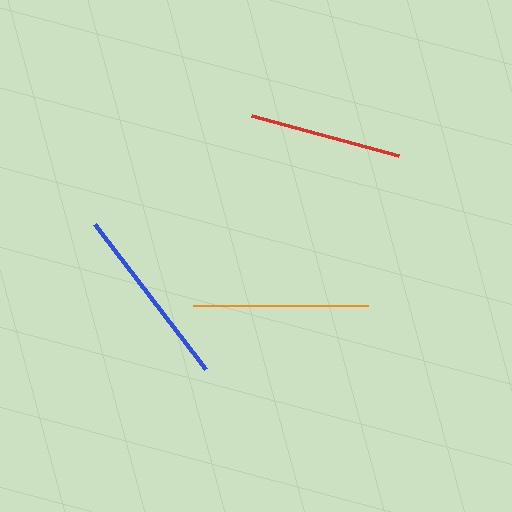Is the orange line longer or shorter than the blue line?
The blue line is longer than the orange line.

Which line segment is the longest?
The blue line is the longest at approximately 183 pixels.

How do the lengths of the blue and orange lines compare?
The blue and orange lines are approximately the same length.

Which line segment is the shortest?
The red line is the shortest at approximately 152 pixels.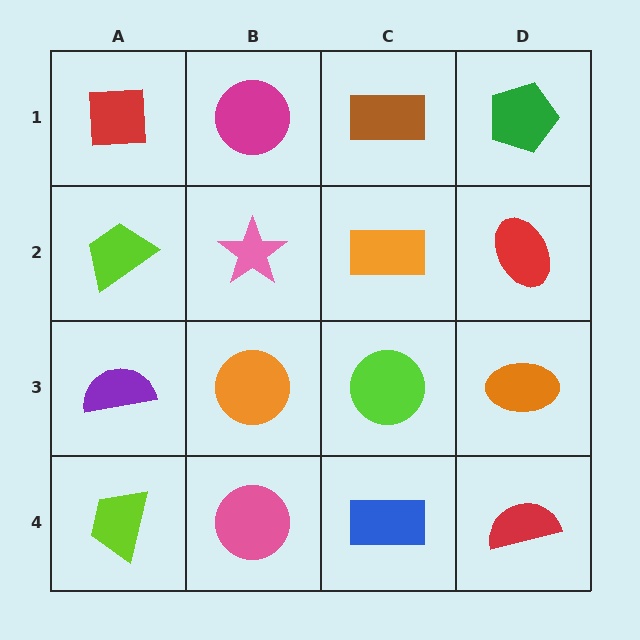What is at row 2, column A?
A lime trapezoid.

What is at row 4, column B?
A pink circle.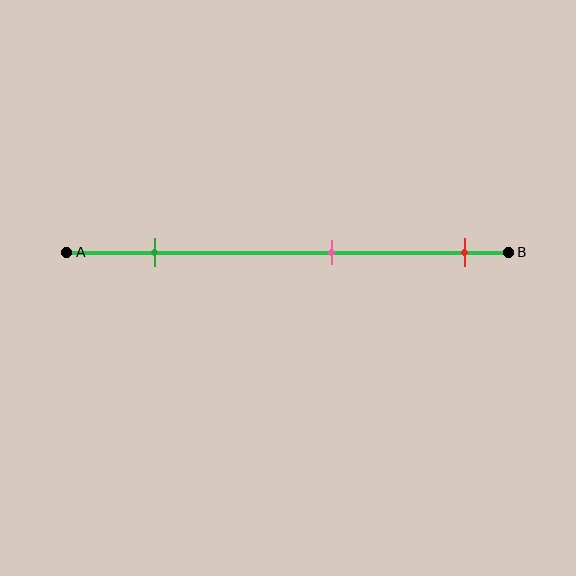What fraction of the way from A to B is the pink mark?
The pink mark is approximately 60% (0.6) of the way from A to B.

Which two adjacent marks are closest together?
The pink and red marks are the closest adjacent pair.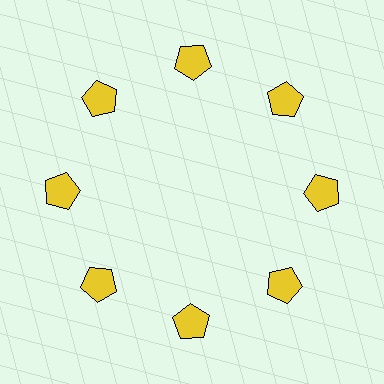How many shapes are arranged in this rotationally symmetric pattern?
There are 8 shapes, arranged in 8 groups of 1.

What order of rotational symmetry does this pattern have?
This pattern has 8-fold rotational symmetry.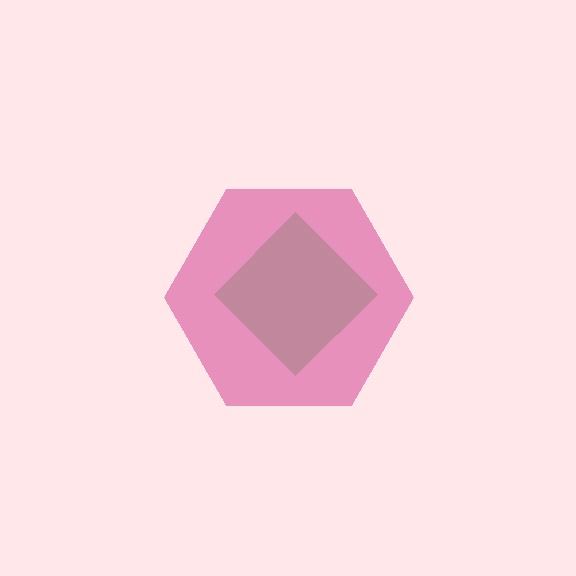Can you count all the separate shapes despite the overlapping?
Yes, there are 2 separate shapes.